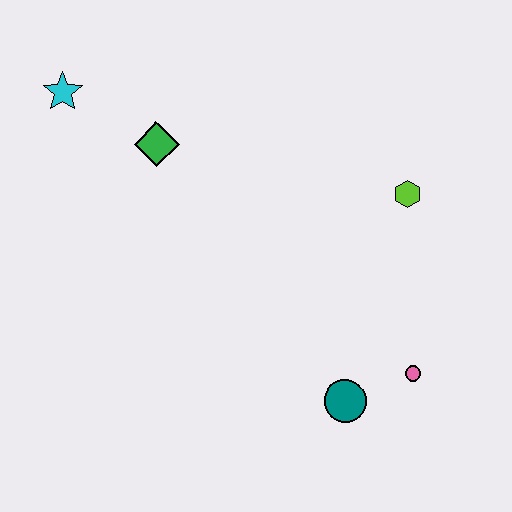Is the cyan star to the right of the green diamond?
No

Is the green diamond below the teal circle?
No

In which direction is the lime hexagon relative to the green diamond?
The lime hexagon is to the right of the green diamond.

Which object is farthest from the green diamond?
The pink circle is farthest from the green diamond.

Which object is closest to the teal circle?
The pink circle is closest to the teal circle.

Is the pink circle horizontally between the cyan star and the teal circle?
No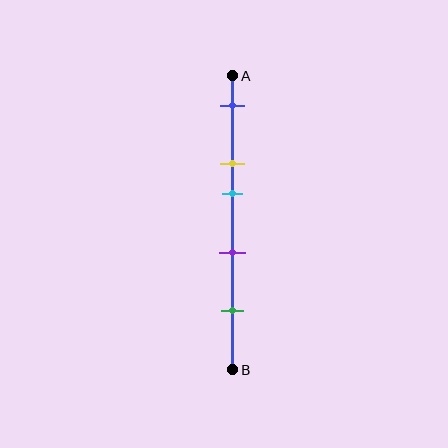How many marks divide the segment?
There are 5 marks dividing the segment.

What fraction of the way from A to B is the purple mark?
The purple mark is approximately 60% (0.6) of the way from A to B.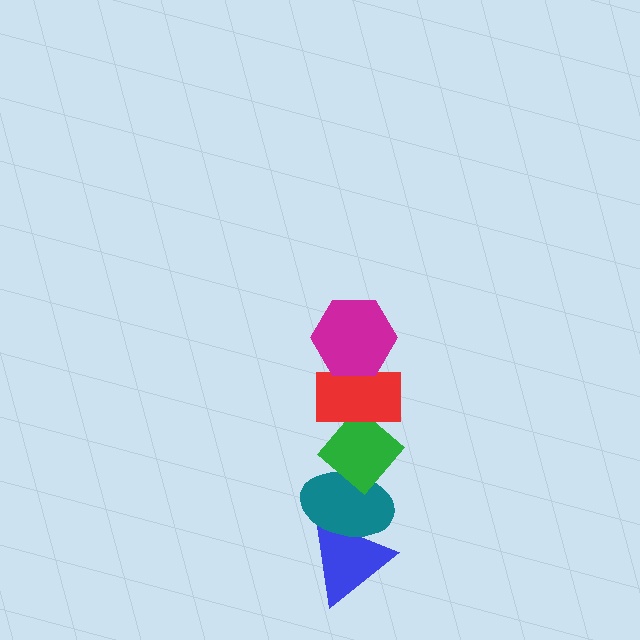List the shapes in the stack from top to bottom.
From top to bottom: the magenta hexagon, the red rectangle, the green diamond, the teal ellipse, the blue triangle.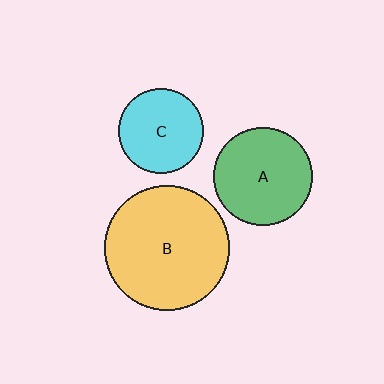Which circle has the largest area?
Circle B (yellow).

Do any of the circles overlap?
No, none of the circles overlap.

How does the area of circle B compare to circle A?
Approximately 1.6 times.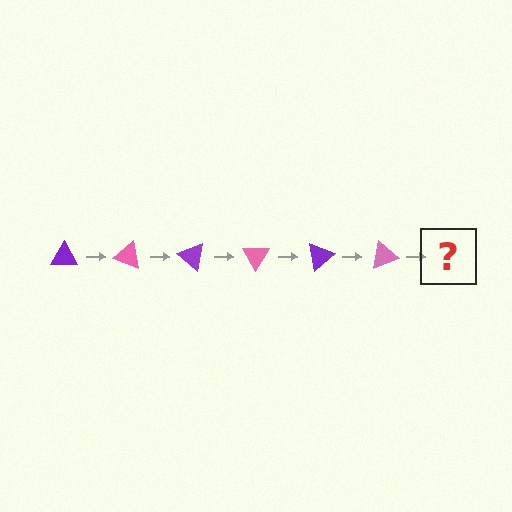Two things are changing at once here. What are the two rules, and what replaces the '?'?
The two rules are that it rotates 20 degrees each step and the color cycles through purple and pink. The '?' should be a purple triangle, rotated 120 degrees from the start.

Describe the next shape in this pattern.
It should be a purple triangle, rotated 120 degrees from the start.